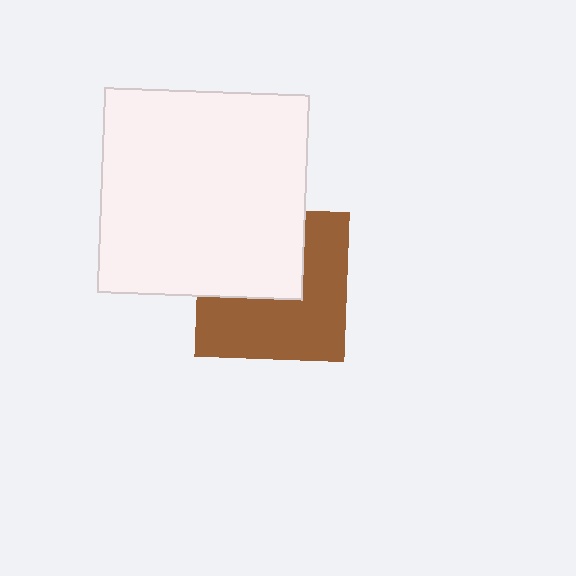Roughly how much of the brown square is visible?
About half of it is visible (roughly 58%).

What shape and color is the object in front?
The object in front is a white square.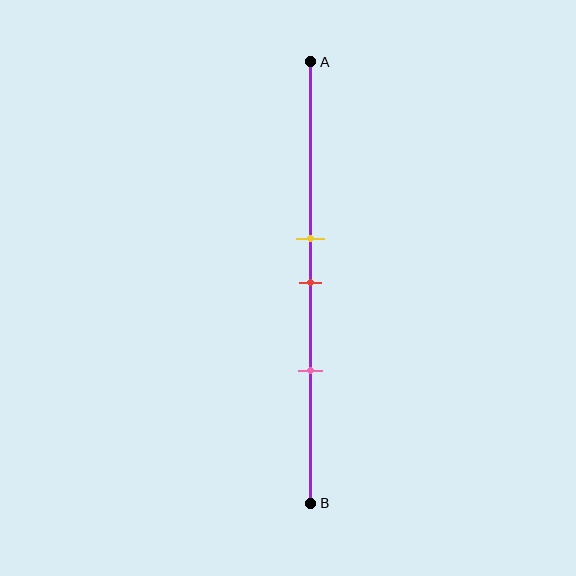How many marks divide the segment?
There are 3 marks dividing the segment.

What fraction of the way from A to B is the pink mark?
The pink mark is approximately 70% (0.7) of the way from A to B.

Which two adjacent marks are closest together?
The yellow and red marks are the closest adjacent pair.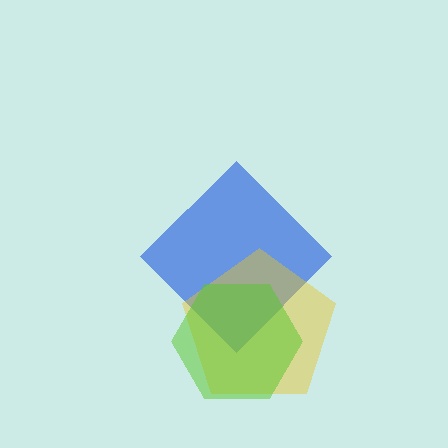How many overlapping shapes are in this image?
There are 3 overlapping shapes in the image.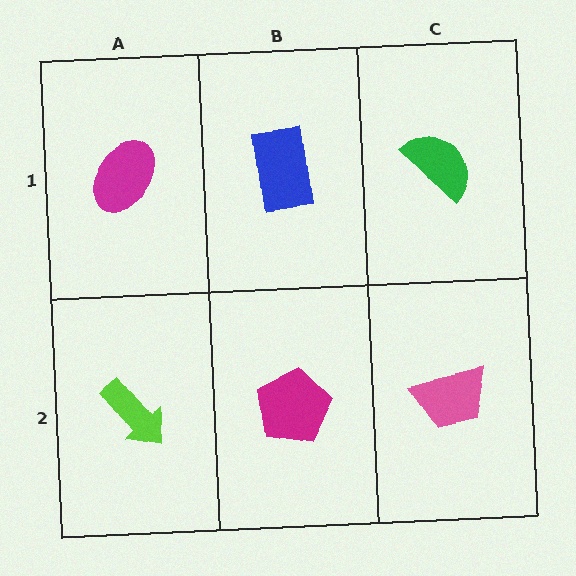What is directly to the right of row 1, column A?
A blue rectangle.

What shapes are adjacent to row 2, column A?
A magenta ellipse (row 1, column A), a magenta pentagon (row 2, column B).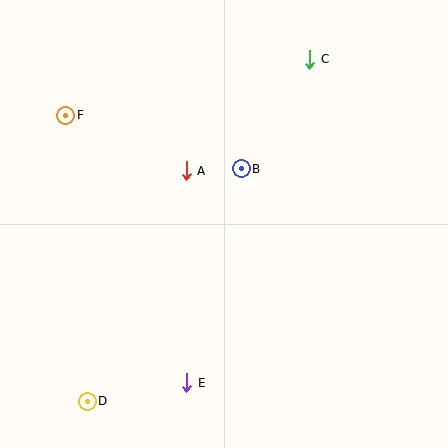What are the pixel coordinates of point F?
Point F is at (66, 115).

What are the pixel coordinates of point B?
Point B is at (241, 169).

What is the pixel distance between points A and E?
The distance between A and E is 212 pixels.